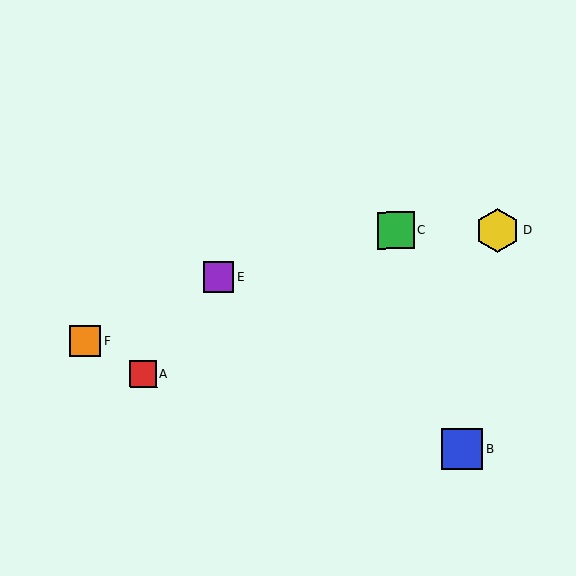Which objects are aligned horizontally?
Objects C, D are aligned horizontally.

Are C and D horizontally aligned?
Yes, both are at y≈231.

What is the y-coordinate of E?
Object E is at y≈277.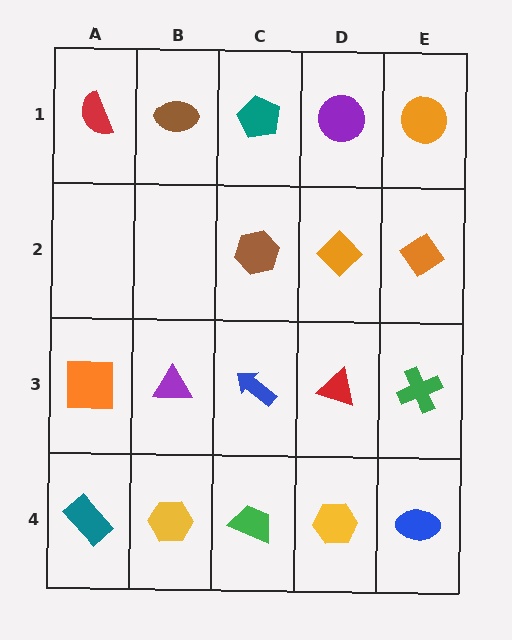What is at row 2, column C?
A brown hexagon.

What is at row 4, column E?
A blue ellipse.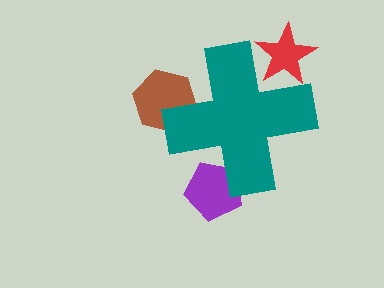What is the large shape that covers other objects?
A teal cross.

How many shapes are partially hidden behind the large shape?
3 shapes are partially hidden.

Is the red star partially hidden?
Yes, the red star is partially hidden behind the teal cross.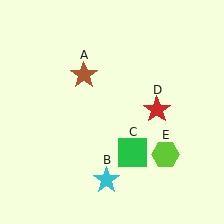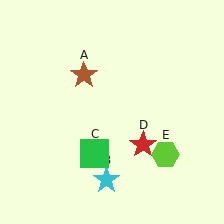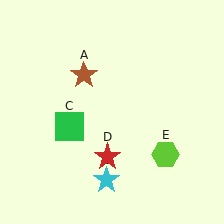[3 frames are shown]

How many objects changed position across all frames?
2 objects changed position: green square (object C), red star (object D).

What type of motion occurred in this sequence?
The green square (object C), red star (object D) rotated clockwise around the center of the scene.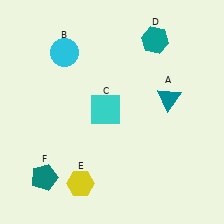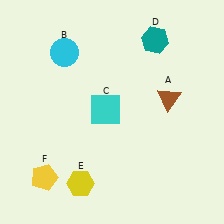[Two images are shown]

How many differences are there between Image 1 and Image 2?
There are 2 differences between the two images.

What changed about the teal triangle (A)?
In Image 1, A is teal. In Image 2, it changed to brown.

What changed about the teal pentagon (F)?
In Image 1, F is teal. In Image 2, it changed to yellow.